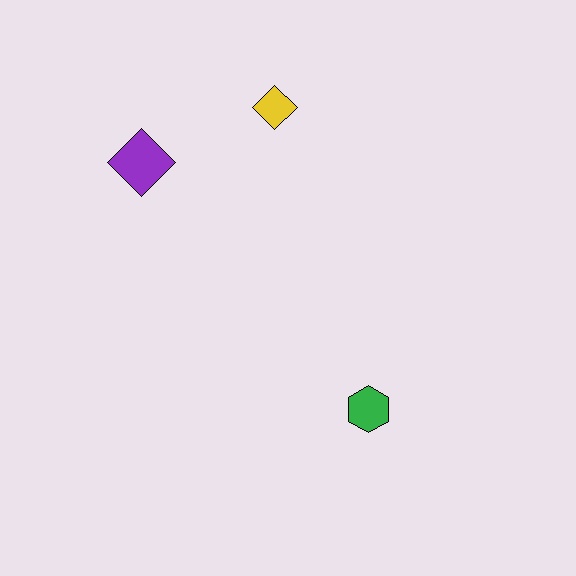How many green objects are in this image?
There is 1 green object.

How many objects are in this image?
There are 3 objects.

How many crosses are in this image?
There are no crosses.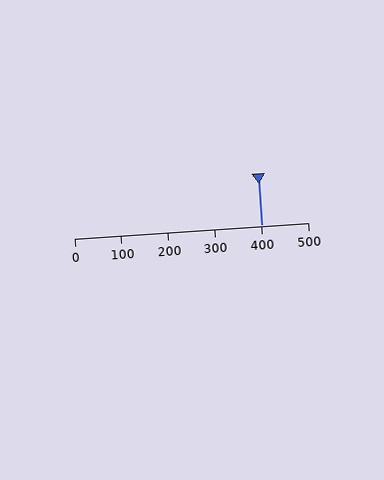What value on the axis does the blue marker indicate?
The marker indicates approximately 400.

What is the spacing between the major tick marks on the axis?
The major ticks are spaced 100 apart.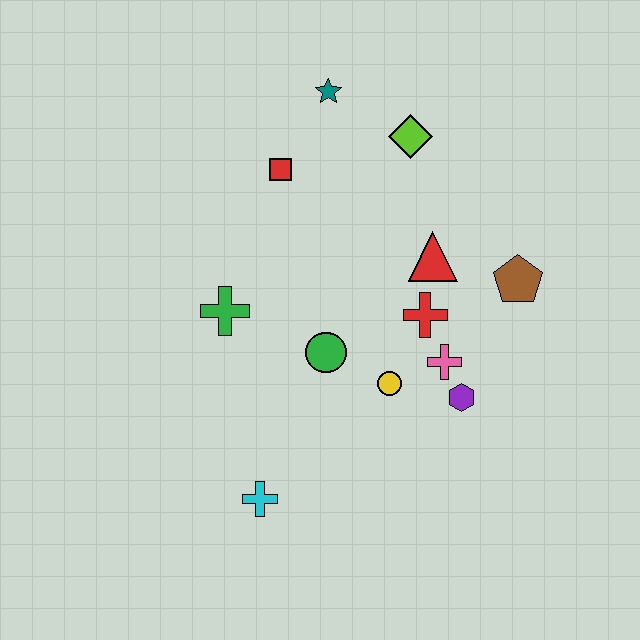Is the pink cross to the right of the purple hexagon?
No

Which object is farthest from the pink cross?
The teal star is farthest from the pink cross.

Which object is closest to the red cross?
The pink cross is closest to the red cross.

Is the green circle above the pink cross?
Yes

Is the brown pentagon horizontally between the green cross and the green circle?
No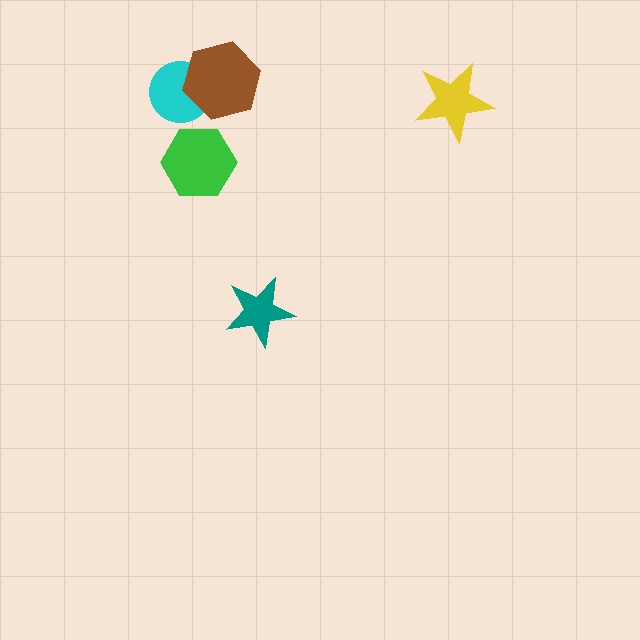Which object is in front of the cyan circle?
The brown hexagon is in front of the cyan circle.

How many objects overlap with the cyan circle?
1 object overlaps with the cyan circle.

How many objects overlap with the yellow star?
0 objects overlap with the yellow star.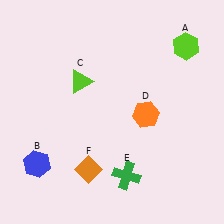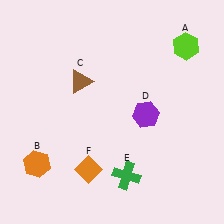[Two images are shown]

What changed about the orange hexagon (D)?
In Image 1, D is orange. In Image 2, it changed to purple.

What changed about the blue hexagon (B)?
In Image 1, B is blue. In Image 2, it changed to orange.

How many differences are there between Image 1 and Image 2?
There are 3 differences between the two images.